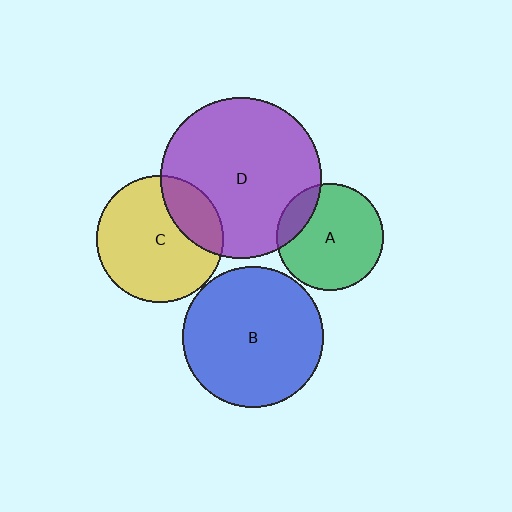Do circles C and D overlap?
Yes.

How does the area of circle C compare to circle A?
Approximately 1.4 times.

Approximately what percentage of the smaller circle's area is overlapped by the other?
Approximately 25%.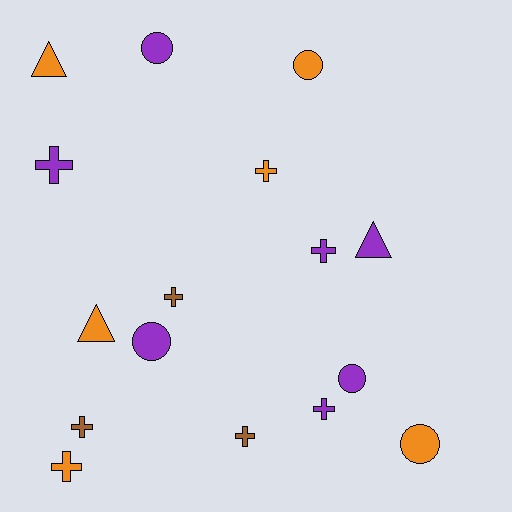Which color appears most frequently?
Purple, with 7 objects.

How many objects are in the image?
There are 16 objects.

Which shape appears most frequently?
Cross, with 8 objects.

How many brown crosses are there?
There are 3 brown crosses.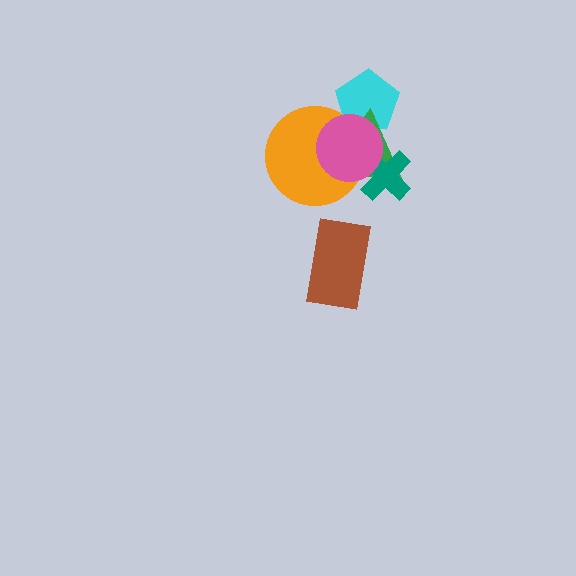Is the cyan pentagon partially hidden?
Yes, it is partially covered by another shape.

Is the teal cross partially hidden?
Yes, it is partially covered by another shape.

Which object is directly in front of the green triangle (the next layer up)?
The teal cross is directly in front of the green triangle.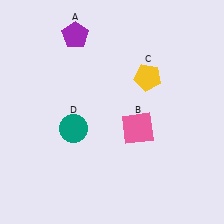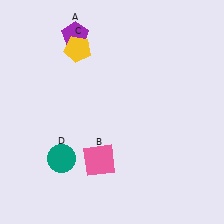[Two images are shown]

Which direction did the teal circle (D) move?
The teal circle (D) moved down.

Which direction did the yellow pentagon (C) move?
The yellow pentagon (C) moved left.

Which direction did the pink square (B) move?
The pink square (B) moved left.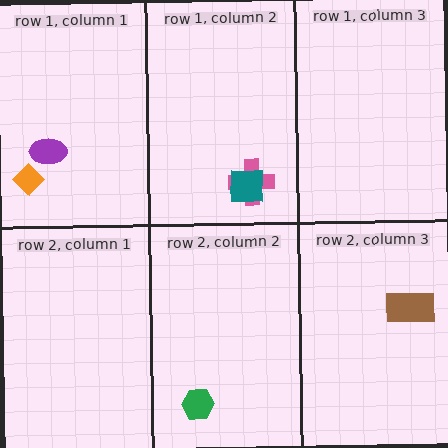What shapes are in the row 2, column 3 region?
The brown rectangle.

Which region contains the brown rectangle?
The row 2, column 3 region.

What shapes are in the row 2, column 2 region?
The green hexagon.